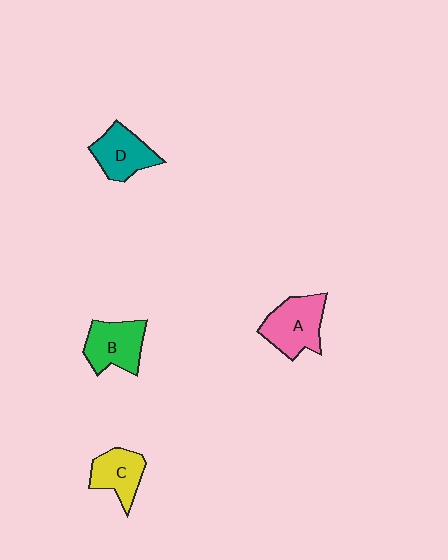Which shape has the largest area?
Shape A (pink).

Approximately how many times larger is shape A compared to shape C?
Approximately 1.3 times.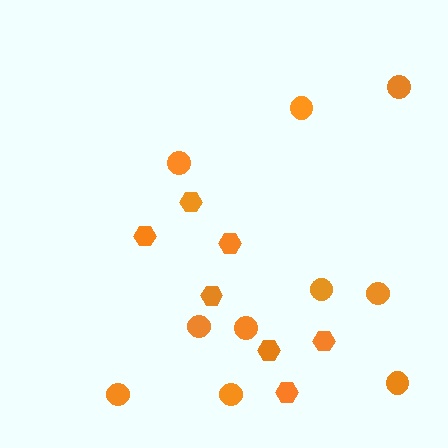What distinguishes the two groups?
There are 2 groups: one group of hexagons (7) and one group of circles (10).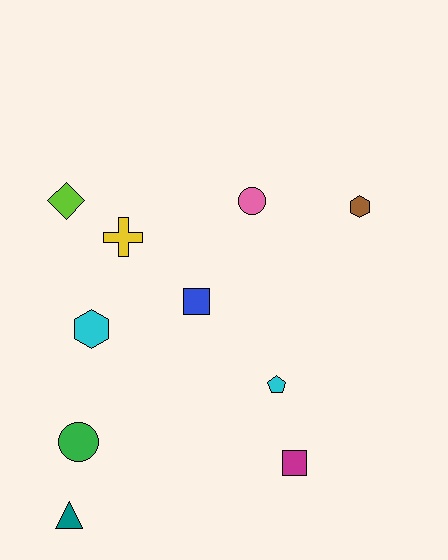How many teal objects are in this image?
There is 1 teal object.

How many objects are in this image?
There are 10 objects.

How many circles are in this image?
There are 2 circles.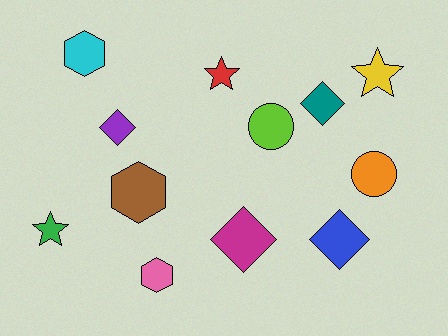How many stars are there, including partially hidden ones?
There are 3 stars.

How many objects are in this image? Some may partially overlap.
There are 12 objects.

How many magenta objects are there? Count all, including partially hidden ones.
There is 1 magenta object.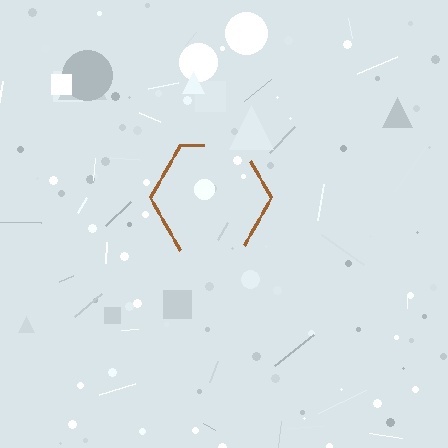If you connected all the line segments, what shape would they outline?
They would outline a hexagon.